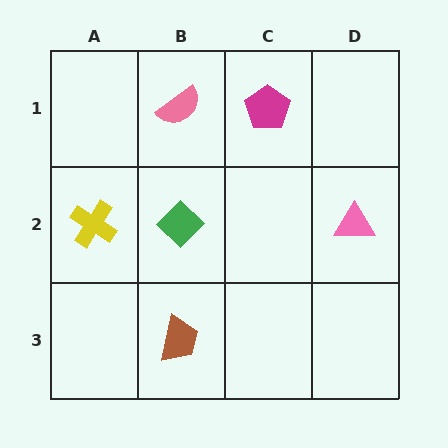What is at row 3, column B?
A brown trapezoid.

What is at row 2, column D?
A pink triangle.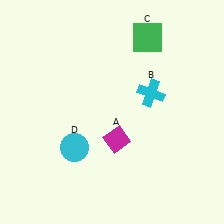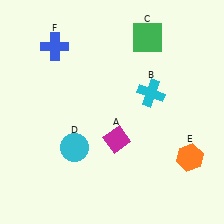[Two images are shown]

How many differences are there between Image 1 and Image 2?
There are 2 differences between the two images.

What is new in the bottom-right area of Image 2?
An orange hexagon (E) was added in the bottom-right area of Image 2.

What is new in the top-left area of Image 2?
A blue cross (F) was added in the top-left area of Image 2.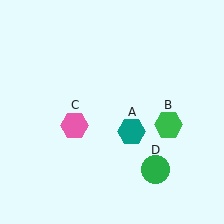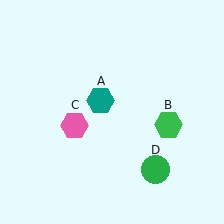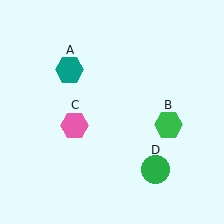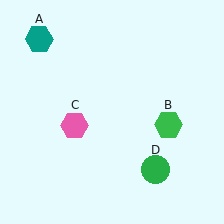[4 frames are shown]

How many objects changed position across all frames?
1 object changed position: teal hexagon (object A).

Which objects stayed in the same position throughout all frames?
Green hexagon (object B) and pink hexagon (object C) and green circle (object D) remained stationary.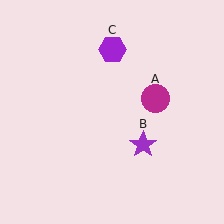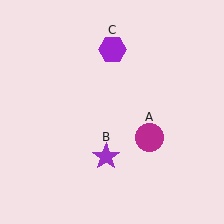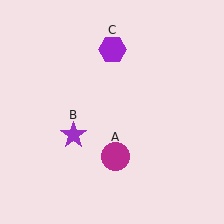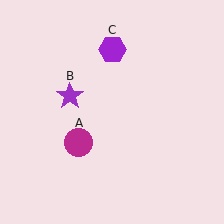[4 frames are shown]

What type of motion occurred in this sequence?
The magenta circle (object A), purple star (object B) rotated clockwise around the center of the scene.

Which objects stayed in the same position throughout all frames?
Purple hexagon (object C) remained stationary.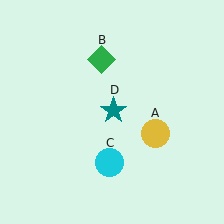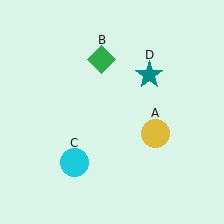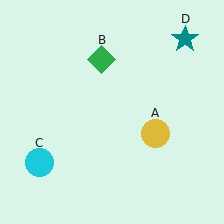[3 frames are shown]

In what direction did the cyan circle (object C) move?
The cyan circle (object C) moved left.